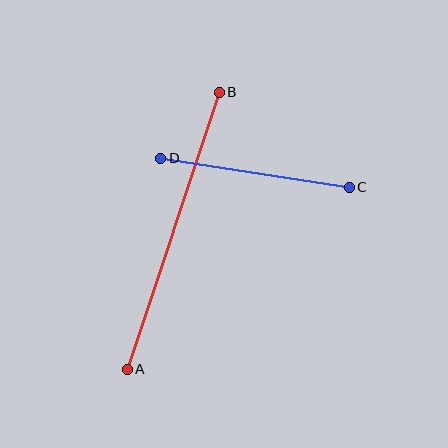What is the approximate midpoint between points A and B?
The midpoint is at approximately (173, 231) pixels.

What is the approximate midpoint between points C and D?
The midpoint is at approximately (255, 173) pixels.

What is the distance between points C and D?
The distance is approximately 191 pixels.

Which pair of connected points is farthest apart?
Points A and B are farthest apart.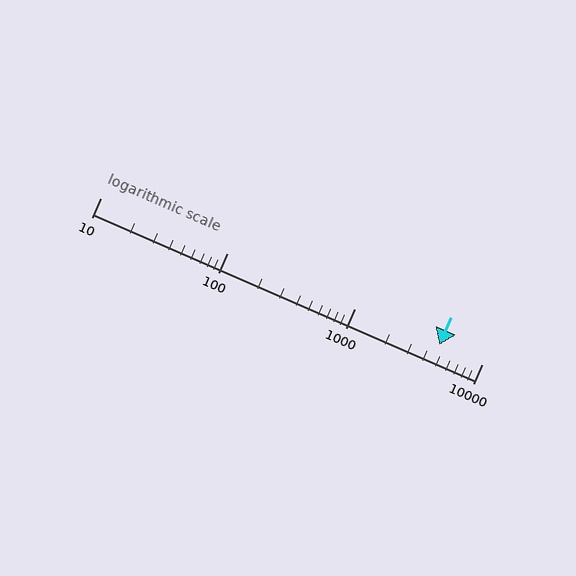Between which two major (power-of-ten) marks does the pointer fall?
The pointer is between 1000 and 10000.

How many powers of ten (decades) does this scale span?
The scale spans 3 decades, from 10 to 10000.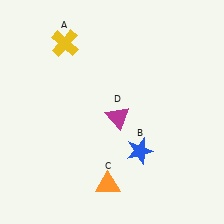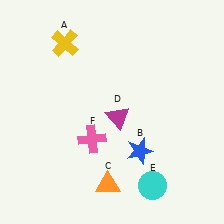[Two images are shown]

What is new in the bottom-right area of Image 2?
A cyan circle (E) was added in the bottom-right area of Image 2.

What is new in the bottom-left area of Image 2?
A pink cross (F) was added in the bottom-left area of Image 2.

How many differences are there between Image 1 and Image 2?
There are 2 differences between the two images.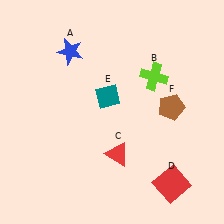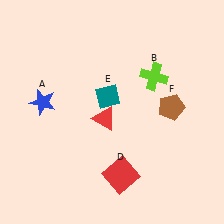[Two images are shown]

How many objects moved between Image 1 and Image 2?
3 objects moved between the two images.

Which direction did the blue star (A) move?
The blue star (A) moved down.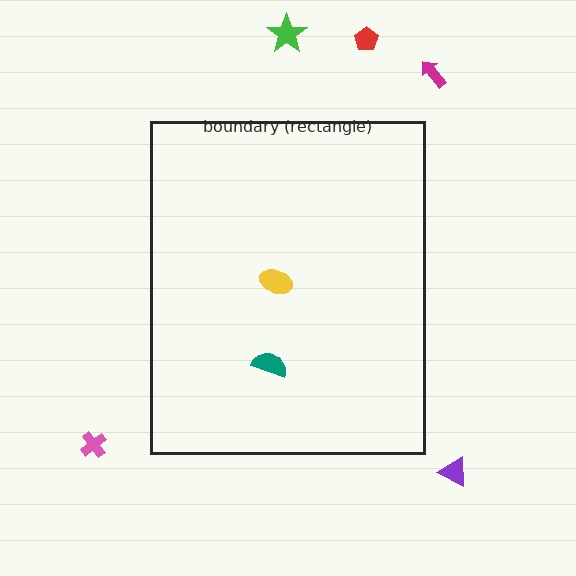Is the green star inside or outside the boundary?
Outside.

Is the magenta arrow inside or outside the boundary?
Outside.